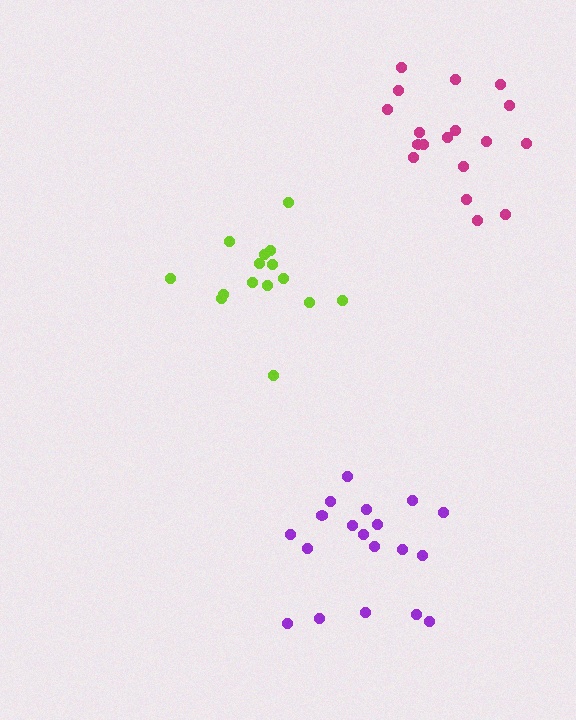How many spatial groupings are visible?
There are 3 spatial groupings.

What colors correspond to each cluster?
The clusters are colored: purple, lime, magenta.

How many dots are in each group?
Group 1: 19 dots, Group 2: 15 dots, Group 3: 18 dots (52 total).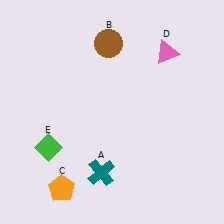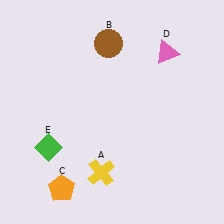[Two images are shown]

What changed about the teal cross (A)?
In Image 1, A is teal. In Image 2, it changed to yellow.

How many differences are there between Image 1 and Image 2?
There is 1 difference between the two images.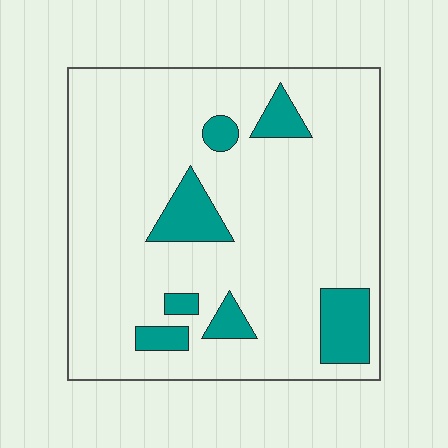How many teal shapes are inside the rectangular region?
7.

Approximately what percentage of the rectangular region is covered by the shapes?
Approximately 15%.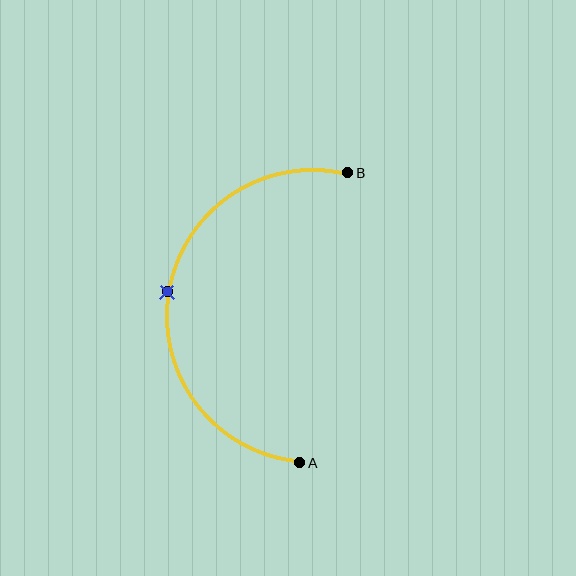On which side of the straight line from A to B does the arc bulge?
The arc bulges to the left of the straight line connecting A and B.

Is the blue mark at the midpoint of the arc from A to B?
Yes. The blue mark lies on the arc at equal arc-length from both A and B — it is the arc midpoint.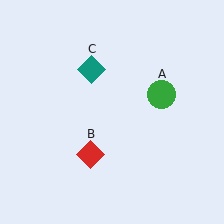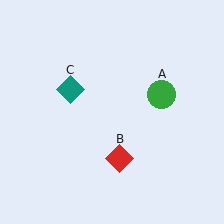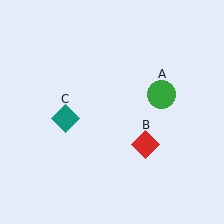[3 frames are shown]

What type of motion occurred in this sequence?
The red diamond (object B), teal diamond (object C) rotated counterclockwise around the center of the scene.